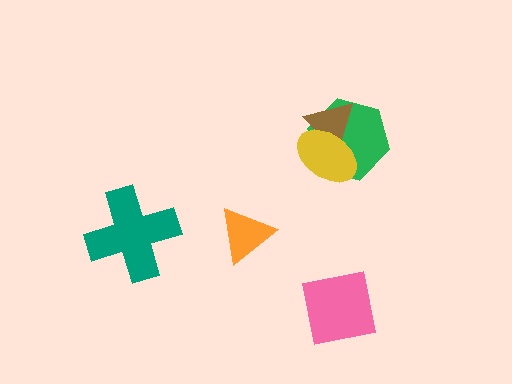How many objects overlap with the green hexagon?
2 objects overlap with the green hexagon.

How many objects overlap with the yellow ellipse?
2 objects overlap with the yellow ellipse.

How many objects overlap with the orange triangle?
0 objects overlap with the orange triangle.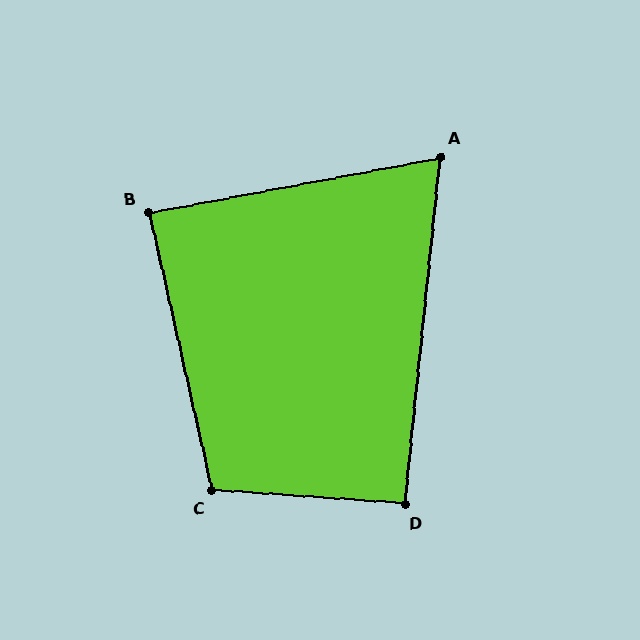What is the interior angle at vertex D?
Approximately 92 degrees (approximately right).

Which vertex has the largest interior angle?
C, at approximately 106 degrees.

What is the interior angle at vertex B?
Approximately 88 degrees (approximately right).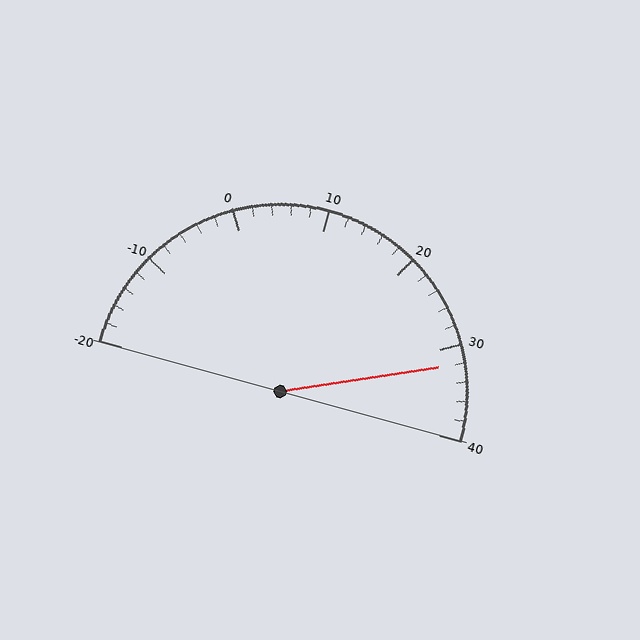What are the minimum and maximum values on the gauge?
The gauge ranges from -20 to 40.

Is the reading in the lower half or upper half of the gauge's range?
The reading is in the upper half of the range (-20 to 40).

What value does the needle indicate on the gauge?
The needle indicates approximately 32.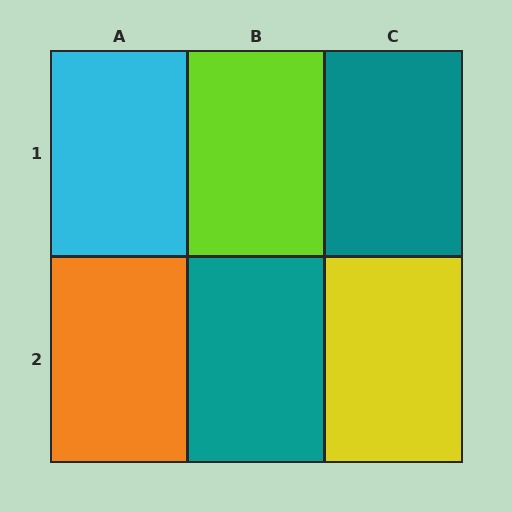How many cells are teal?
2 cells are teal.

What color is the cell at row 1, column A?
Cyan.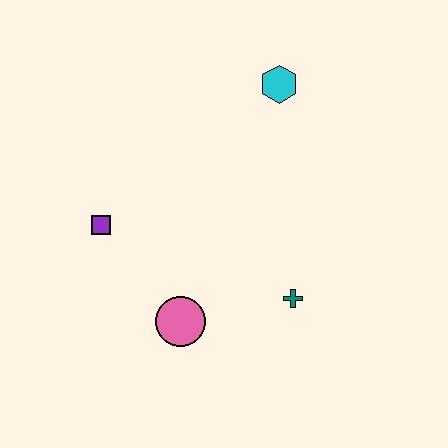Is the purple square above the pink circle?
Yes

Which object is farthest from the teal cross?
The cyan hexagon is farthest from the teal cross.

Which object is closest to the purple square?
The pink circle is closest to the purple square.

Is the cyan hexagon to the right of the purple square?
Yes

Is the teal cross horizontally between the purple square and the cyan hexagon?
No